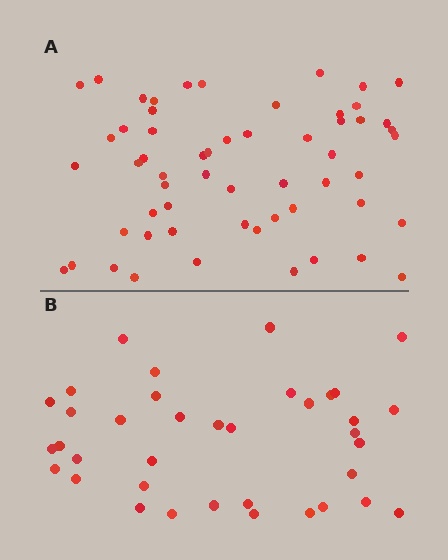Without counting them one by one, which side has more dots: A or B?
Region A (the top region) has more dots.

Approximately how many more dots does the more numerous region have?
Region A has approximately 20 more dots than region B.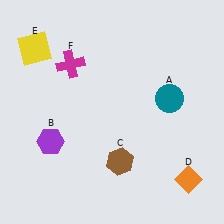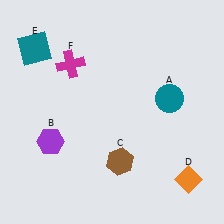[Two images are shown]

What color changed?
The square (E) changed from yellow in Image 1 to teal in Image 2.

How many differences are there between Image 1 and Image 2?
There is 1 difference between the two images.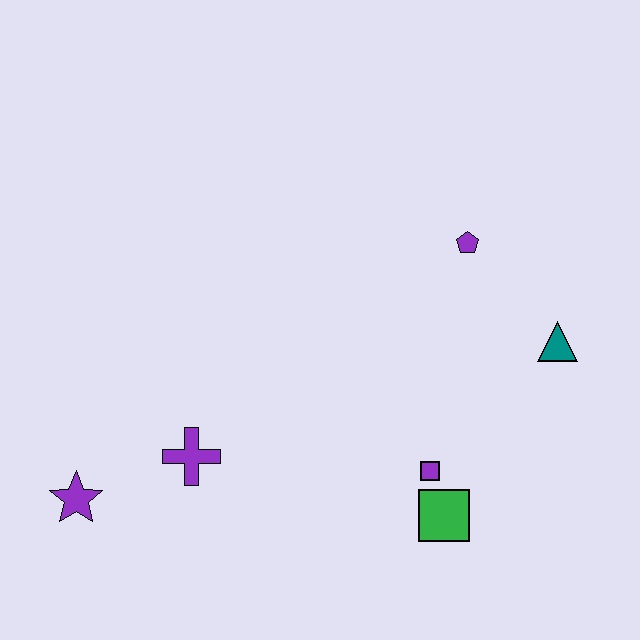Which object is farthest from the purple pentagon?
The purple star is farthest from the purple pentagon.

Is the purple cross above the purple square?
Yes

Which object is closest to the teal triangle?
The purple pentagon is closest to the teal triangle.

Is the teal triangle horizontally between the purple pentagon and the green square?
No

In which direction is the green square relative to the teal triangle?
The green square is below the teal triangle.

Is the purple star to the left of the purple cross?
Yes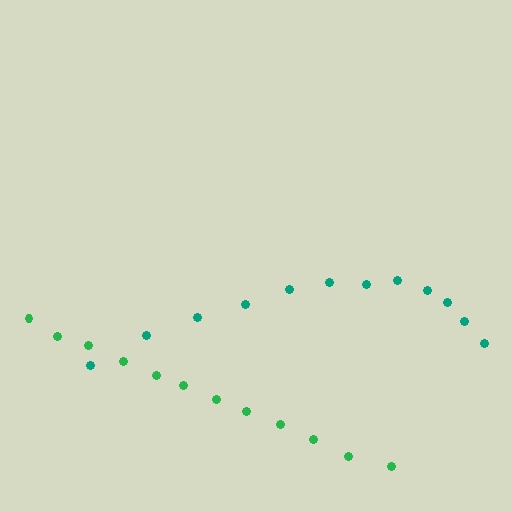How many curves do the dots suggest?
There are 2 distinct paths.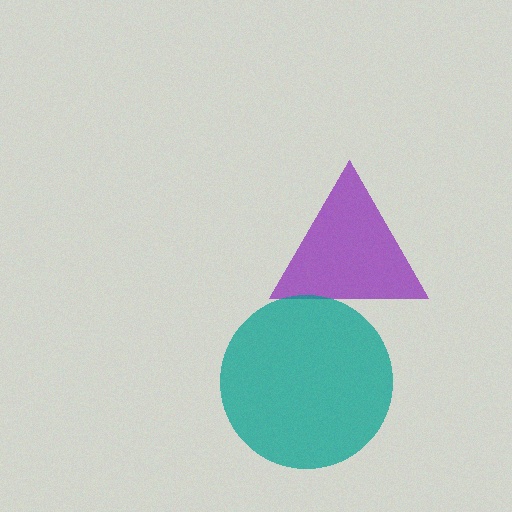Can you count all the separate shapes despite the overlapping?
Yes, there are 2 separate shapes.